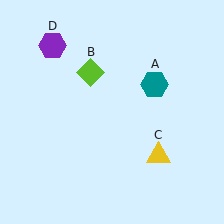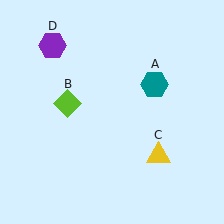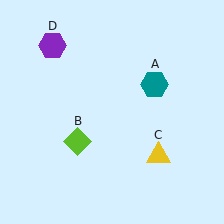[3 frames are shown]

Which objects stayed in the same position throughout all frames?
Teal hexagon (object A) and yellow triangle (object C) and purple hexagon (object D) remained stationary.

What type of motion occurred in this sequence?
The lime diamond (object B) rotated counterclockwise around the center of the scene.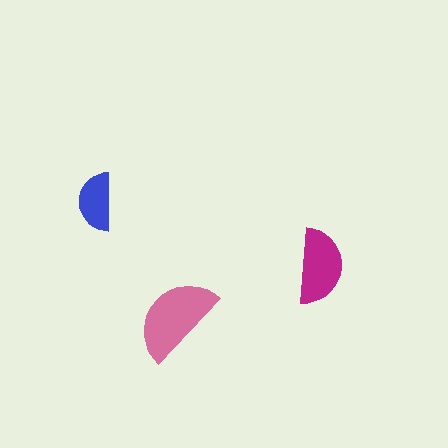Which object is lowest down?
The pink semicircle is bottommost.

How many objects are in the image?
There are 3 objects in the image.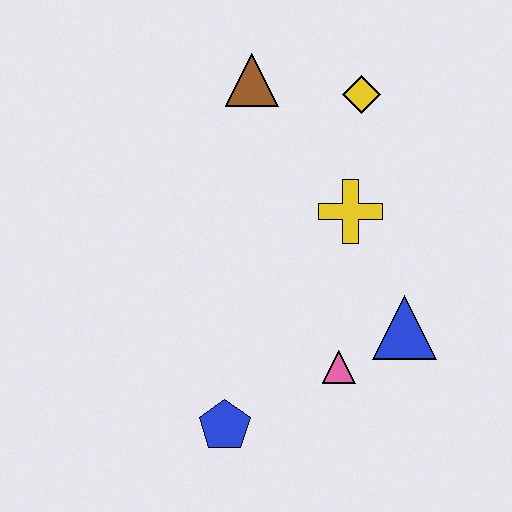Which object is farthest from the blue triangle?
The brown triangle is farthest from the blue triangle.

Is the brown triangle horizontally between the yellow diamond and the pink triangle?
No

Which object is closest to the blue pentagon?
The pink triangle is closest to the blue pentagon.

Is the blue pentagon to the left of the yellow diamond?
Yes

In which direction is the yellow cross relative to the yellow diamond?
The yellow cross is below the yellow diamond.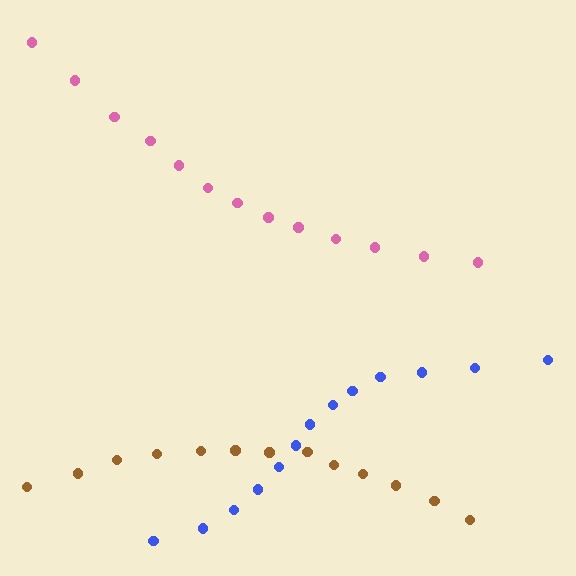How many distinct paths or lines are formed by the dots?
There are 3 distinct paths.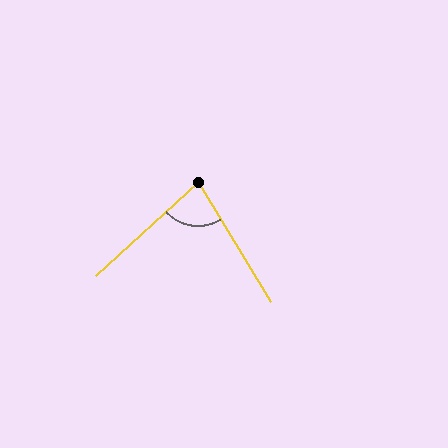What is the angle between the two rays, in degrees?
Approximately 79 degrees.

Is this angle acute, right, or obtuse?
It is acute.